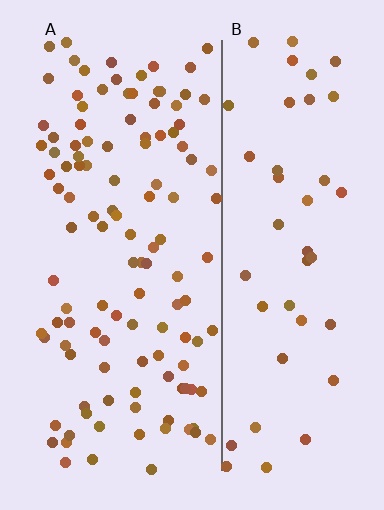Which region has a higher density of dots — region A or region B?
A (the left).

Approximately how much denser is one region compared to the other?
Approximately 2.5× — region A over region B.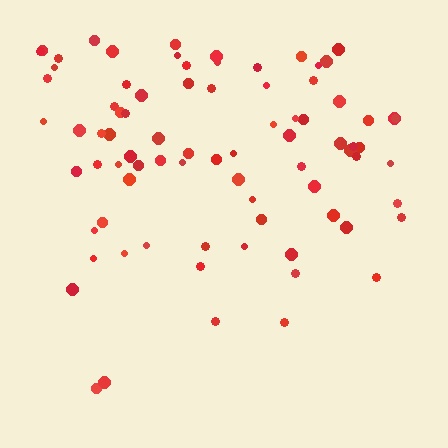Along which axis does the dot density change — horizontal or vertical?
Vertical.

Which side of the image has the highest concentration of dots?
The top.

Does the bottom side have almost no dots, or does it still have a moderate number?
Still a moderate number, just noticeably fewer than the top.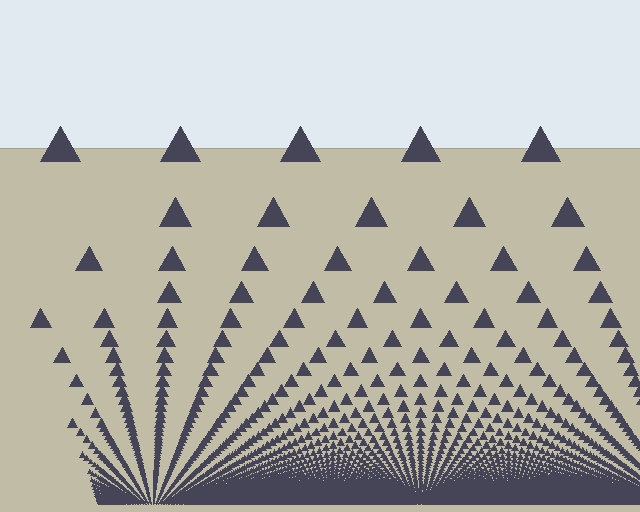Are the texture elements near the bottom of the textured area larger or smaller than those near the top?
Smaller. The gradient is inverted — elements near the bottom are smaller and denser.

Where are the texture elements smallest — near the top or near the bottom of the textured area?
Near the bottom.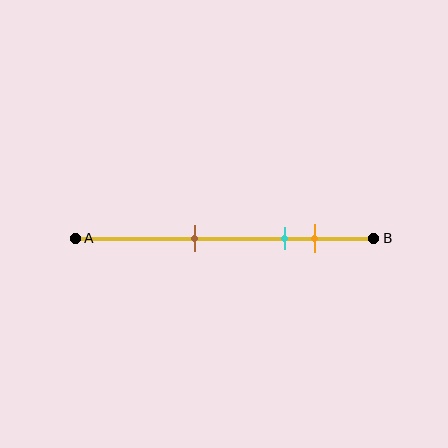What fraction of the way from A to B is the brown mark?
The brown mark is approximately 40% (0.4) of the way from A to B.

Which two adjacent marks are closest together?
The cyan and orange marks are the closest adjacent pair.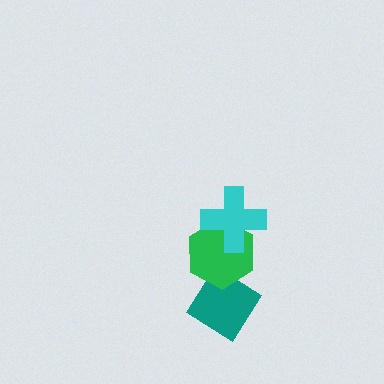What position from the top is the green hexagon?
The green hexagon is 2nd from the top.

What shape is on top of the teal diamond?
The green hexagon is on top of the teal diamond.